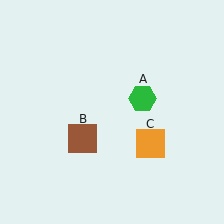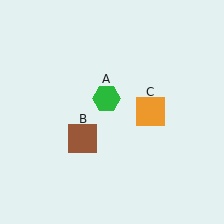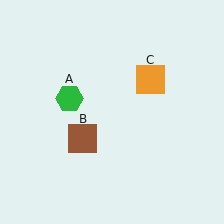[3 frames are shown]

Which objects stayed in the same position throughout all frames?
Brown square (object B) remained stationary.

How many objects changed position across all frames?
2 objects changed position: green hexagon (object A), orange square (object C).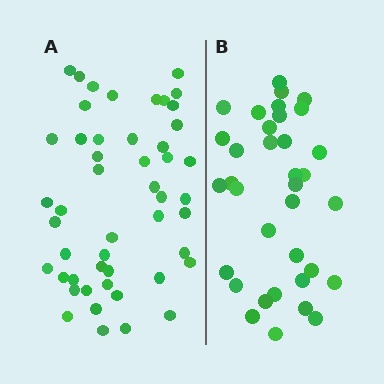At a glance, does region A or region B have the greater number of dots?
Region A (the left region) has more dots.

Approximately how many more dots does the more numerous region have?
Region A has approximately 15 more dots than region B.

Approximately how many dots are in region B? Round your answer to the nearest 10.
About 40 dots. (The exact count is 35, which rounds to 40.)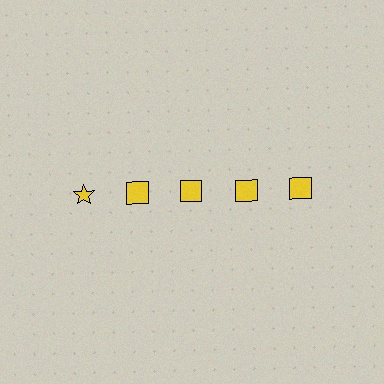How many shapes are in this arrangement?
There are 5 shapes arranged in a grid pattern.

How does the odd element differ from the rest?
It has a different shape: star instead of square.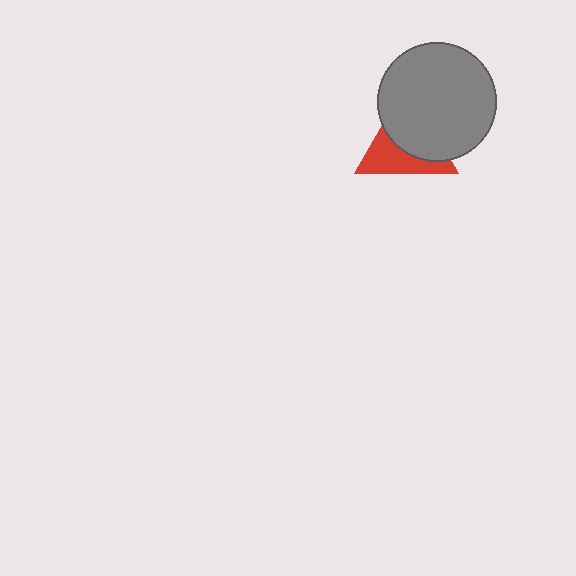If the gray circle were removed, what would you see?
You would see the complete red triangle.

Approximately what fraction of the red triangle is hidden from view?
Roughly 56% of the red triangle is hidden behind the gray circle.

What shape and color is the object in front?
The object in front is a gray circle.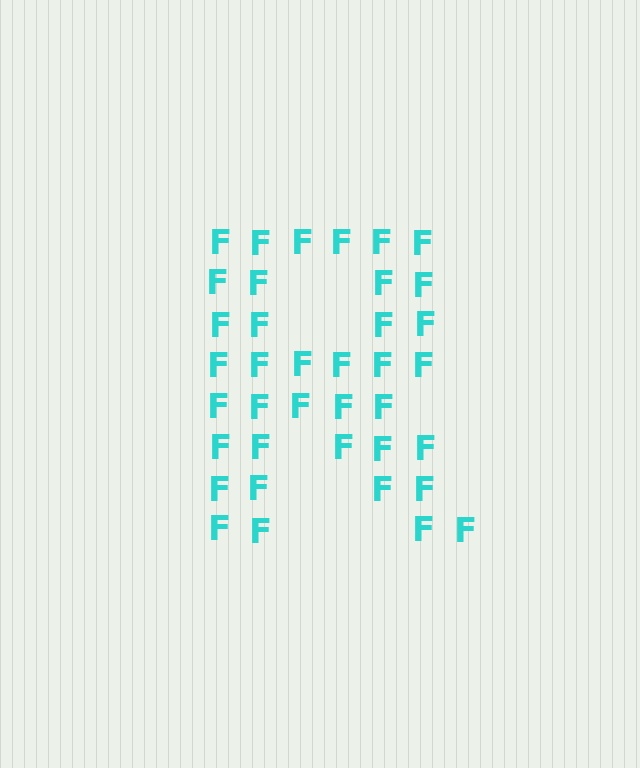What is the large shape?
The large shape is the letter R.